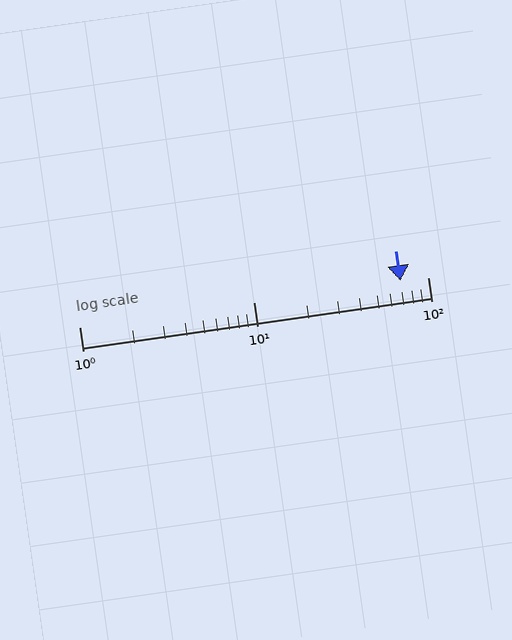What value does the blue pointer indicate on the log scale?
The pointer indicates approximately 70.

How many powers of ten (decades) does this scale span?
The scale spans 2 decades, from 1 to 100.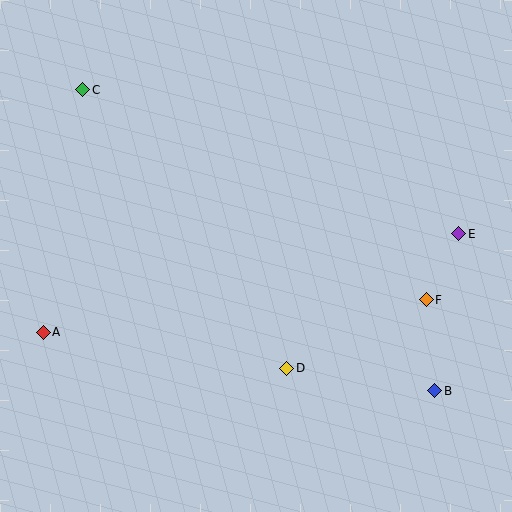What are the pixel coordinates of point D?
Point D is at (287, 368).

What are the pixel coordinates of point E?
Point E is at (459, 234).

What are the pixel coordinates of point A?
Point A is at (43, 332).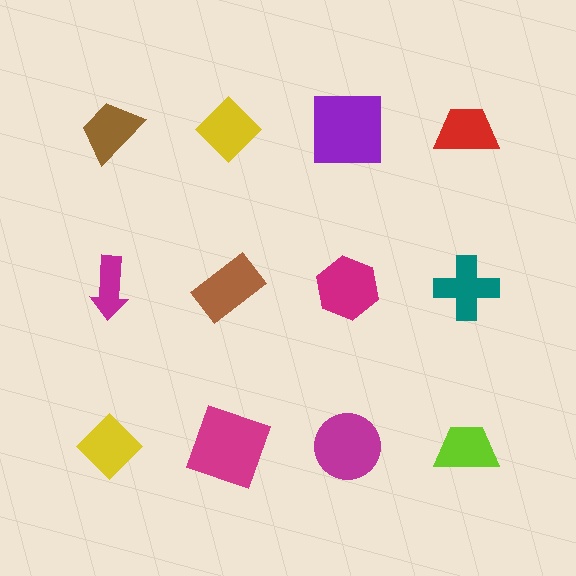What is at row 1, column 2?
A yellow diamond.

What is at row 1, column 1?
A brown trapezoid.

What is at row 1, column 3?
A purple square.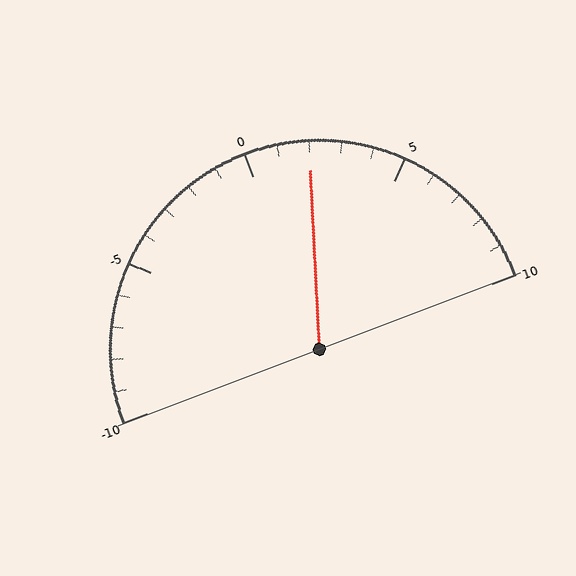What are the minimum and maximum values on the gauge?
The gauge ranges from -10 to 10.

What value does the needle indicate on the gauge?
The needle indicates approximately 2.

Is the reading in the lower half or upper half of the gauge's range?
The reading is in the upper half of the range (-10 to 10).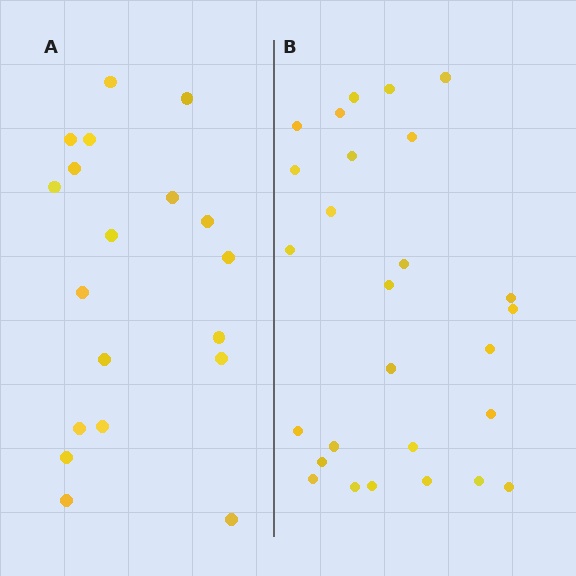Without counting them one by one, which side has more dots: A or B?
Region B (the right region) has more dots.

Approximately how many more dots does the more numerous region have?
Region B has roughly 8 or so more dots than region A.